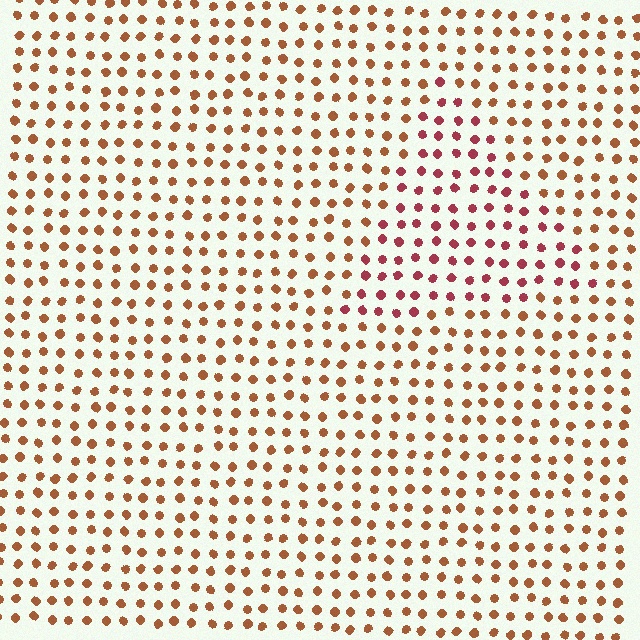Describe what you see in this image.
The image is filled with small brown elements in a uniform arrangement. A triangle-shaped region is visible where the elements are tinted to a slightly different hue, forming a subtle color boundary.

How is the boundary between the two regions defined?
The boundary is defined purely by a slight shift in hue (about 33 degrees). Spacing, size, and orientation are identical on both sides.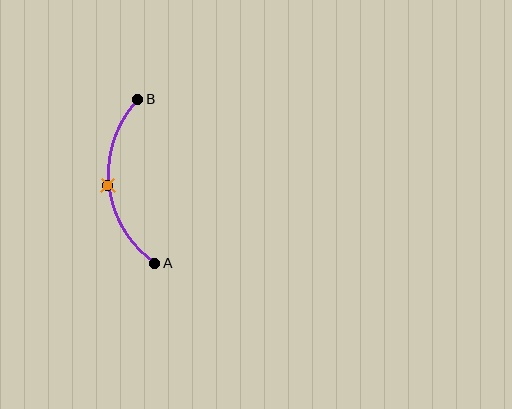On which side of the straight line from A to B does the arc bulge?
The arc bulges to the left of the straight line connecting A and B.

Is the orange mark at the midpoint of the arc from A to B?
Yes. The orange mark lies on the arc at equal arc-length from both A and B — it is the arc midpoint.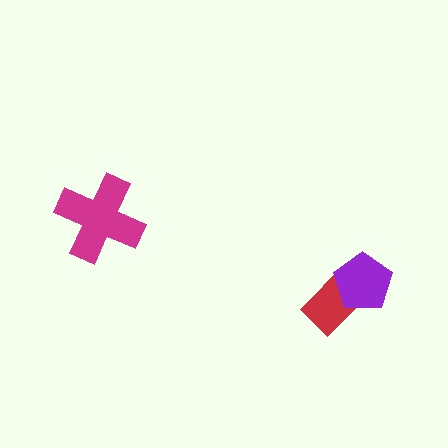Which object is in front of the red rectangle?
The purple pentagon is in front of the red rectangle.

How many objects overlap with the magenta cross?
0 objects overlap with the magenta cross.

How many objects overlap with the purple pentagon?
1 object overlaps with the purple pentagon.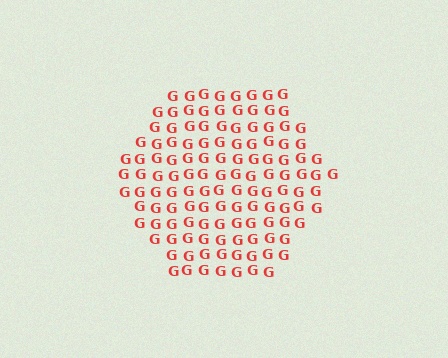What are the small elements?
The small elements are letter G's.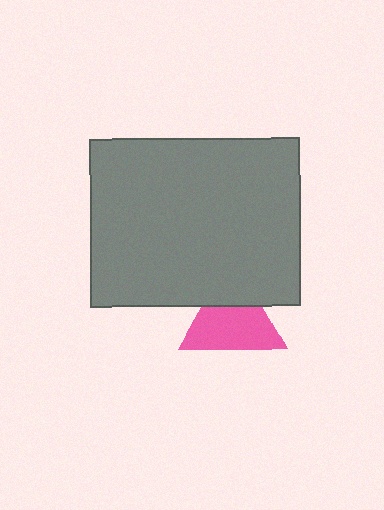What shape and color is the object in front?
The object in front is a gray rectangle.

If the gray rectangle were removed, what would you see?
You would see the complete pink triangle.